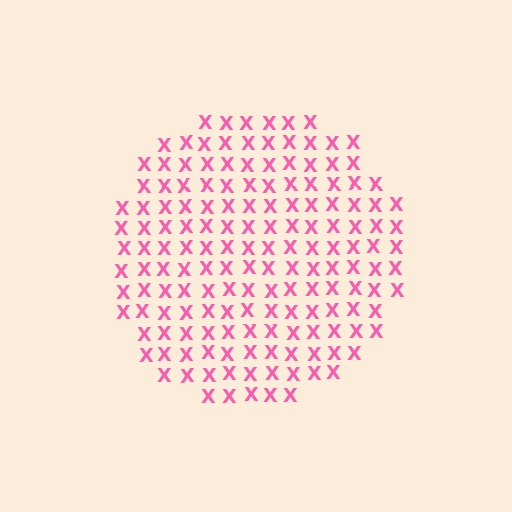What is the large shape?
The large shape is a circle.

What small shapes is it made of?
It is made of small letter X's.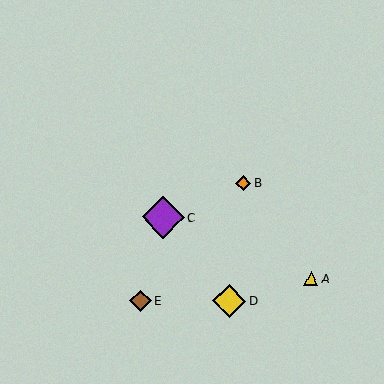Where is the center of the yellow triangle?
The center of the yellow triangle is at (311, 279).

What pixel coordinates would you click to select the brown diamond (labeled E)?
Click at (141, 301) to select the brown diamond E.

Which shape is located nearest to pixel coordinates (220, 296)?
The yellow diamond (labeled D) at (229, 301) is nearest to that location.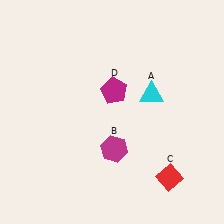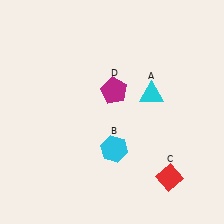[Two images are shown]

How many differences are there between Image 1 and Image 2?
There is 1 difference between the two images.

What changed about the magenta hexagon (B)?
In Image 1, B is magenta. In Image 2, it changed to cyan.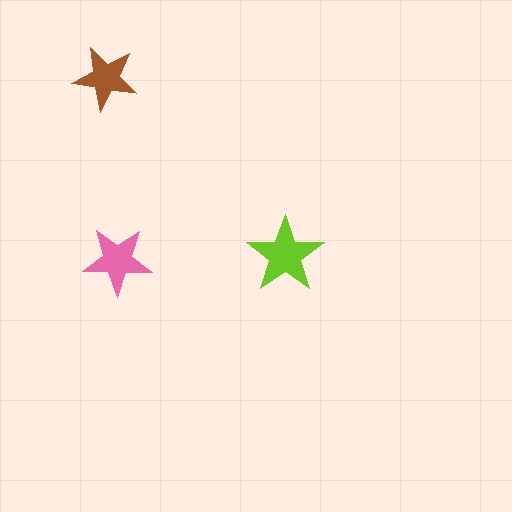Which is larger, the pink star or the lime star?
The lime one.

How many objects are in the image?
There are 3 objects in the image.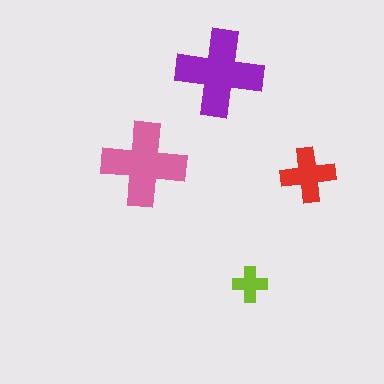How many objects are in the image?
There are 4 objects in the image.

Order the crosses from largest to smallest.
the purple one, the pink one, the red one, the lime one.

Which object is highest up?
The purple cross is topmost.